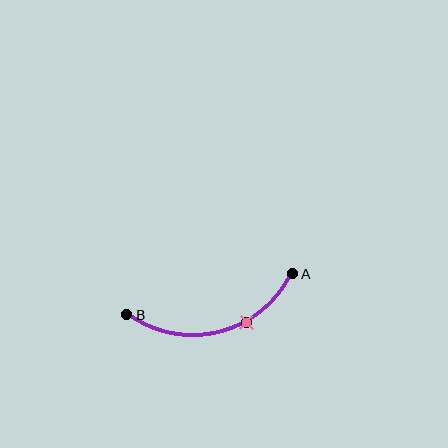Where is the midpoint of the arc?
The arc midpoint is the point on the curve farthest from the straight line joining A and B. It sits below that line.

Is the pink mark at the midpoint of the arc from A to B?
No. The pink mark lies on the arc but is closer to endpoint A. The arc midpoint would be at the point on the curve equidistant along the arc from both A and B.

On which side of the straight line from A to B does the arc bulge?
The arc bulges below the straight line connecting A and B.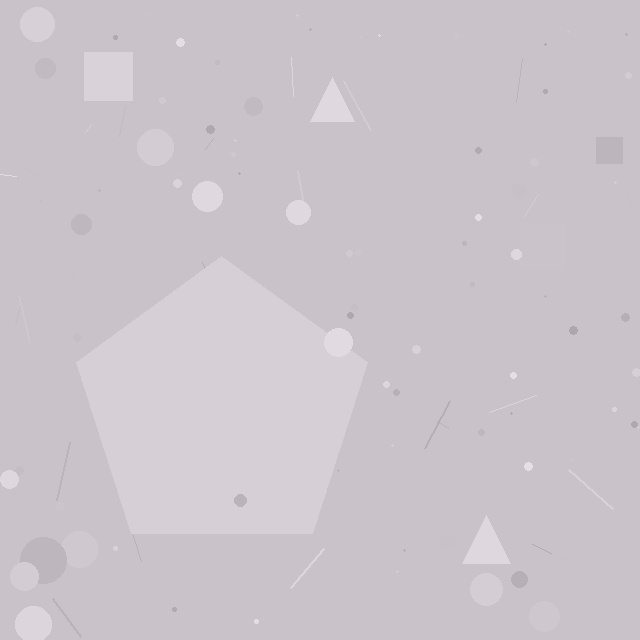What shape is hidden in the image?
A pentagon is hidden in the image.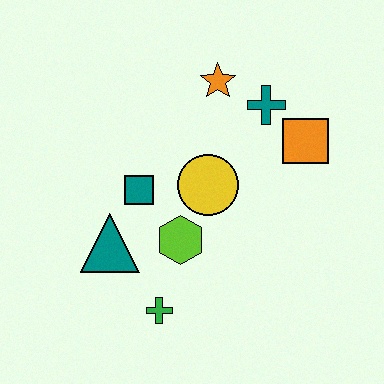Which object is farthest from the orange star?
The green cross is farthest from the orange star.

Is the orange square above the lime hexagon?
Yes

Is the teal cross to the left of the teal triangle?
No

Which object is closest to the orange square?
The teal cross is closest to the orange square.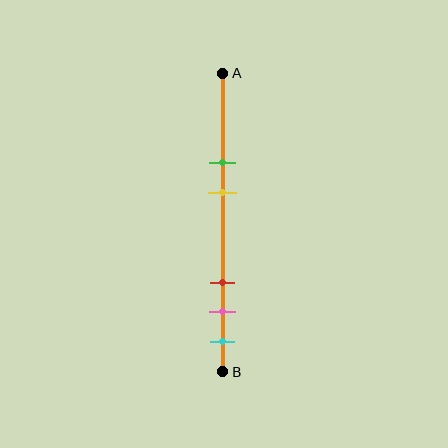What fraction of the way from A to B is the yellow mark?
The yellow mark is approximately 40% (0.4) of the way from A to B.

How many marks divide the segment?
There are 5 marks dividing the segment.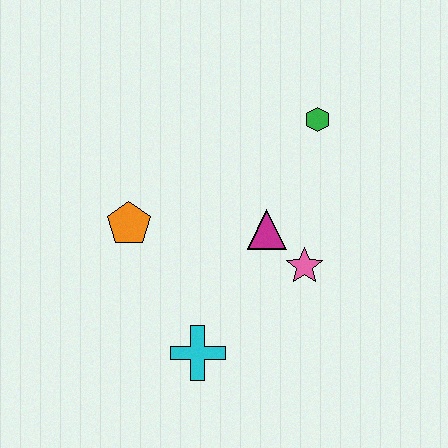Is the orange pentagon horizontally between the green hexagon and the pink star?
No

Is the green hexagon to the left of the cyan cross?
No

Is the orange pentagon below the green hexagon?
Yes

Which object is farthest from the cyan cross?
The green hexagon is farthest from the cyan cross.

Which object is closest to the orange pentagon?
The magenta triangle is closest to the orange pentagon.